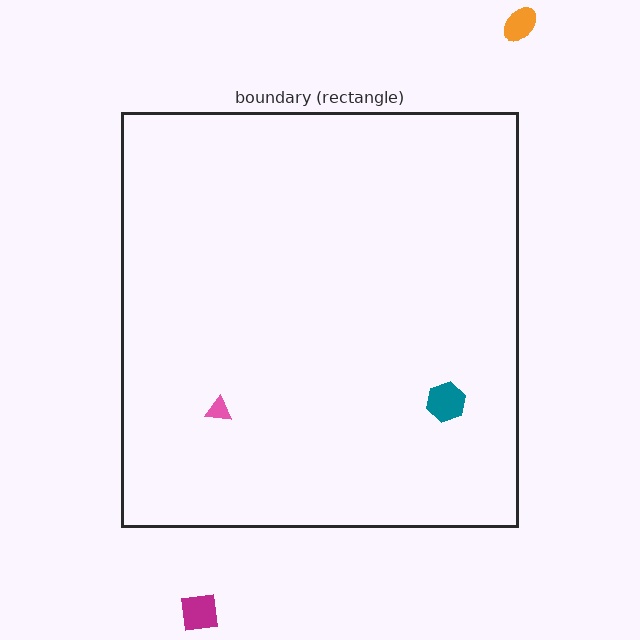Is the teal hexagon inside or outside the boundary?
Inside.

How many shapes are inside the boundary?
2 inside, 2 outside.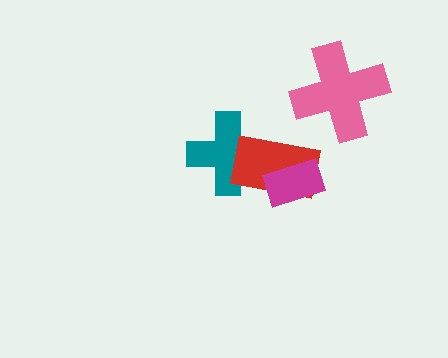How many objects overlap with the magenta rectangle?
1 object overlaps with the magenta rectangle.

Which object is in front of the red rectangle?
The magenta rectangle is in front of the red rectangle.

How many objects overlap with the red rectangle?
2 objects overlap with the red rectangle.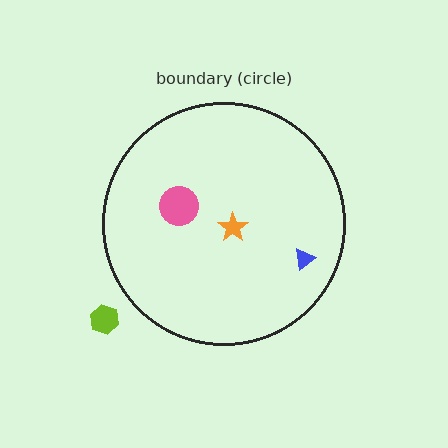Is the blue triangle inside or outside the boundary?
Inside.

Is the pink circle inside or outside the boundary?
Inside.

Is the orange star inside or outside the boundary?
Inside.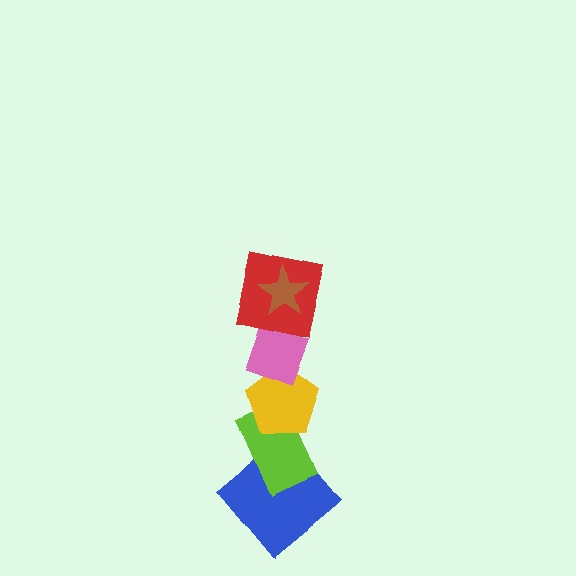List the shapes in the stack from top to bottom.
From top to bottom: the brown star, the red square, the pink diamond, the yellow pentagon, the lime rectangle, the blue diamond.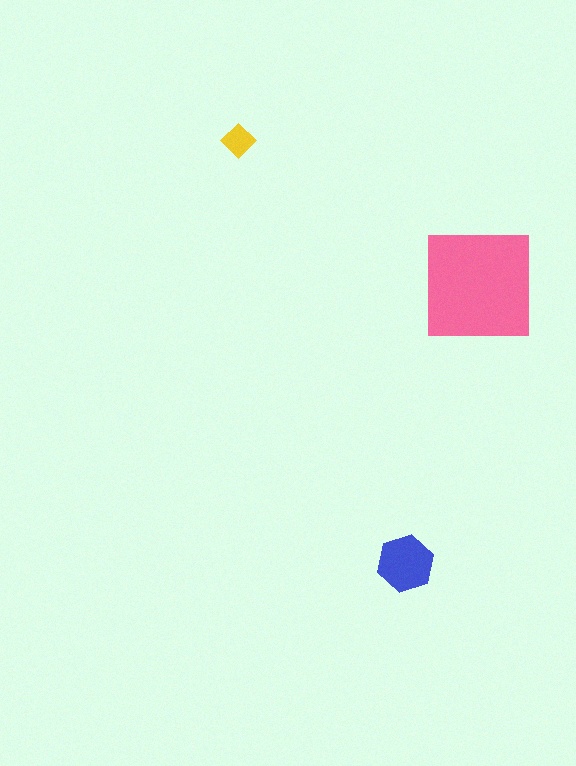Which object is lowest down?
The blue hexagon is bottommost.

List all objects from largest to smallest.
The pink square, the blue hexagon, the yellow diamond.